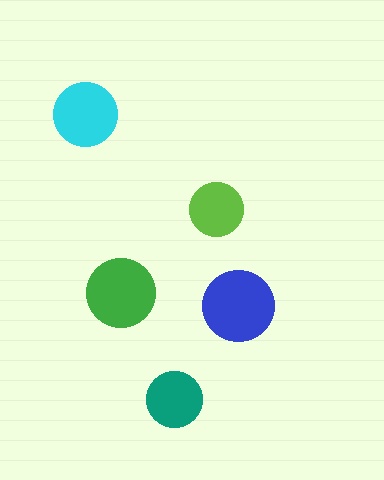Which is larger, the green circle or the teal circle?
The green one.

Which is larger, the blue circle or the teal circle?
The blue one.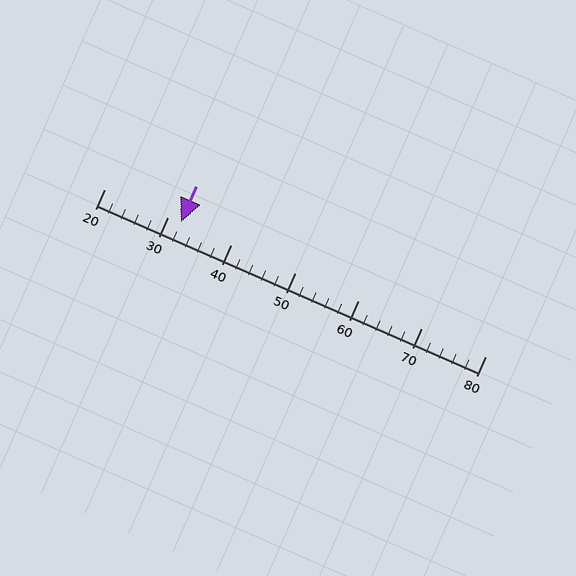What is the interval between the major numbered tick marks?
The major tick marks are spaced 10 units apart.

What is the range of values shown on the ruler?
The ruler shows values from 20 to 80.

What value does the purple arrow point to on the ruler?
The purple arrow points to approximately 32.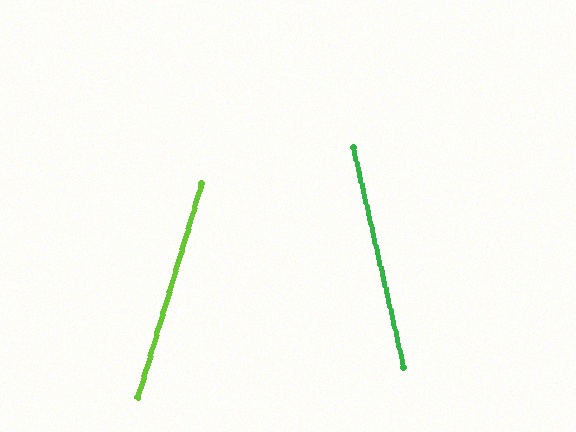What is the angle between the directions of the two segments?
Approximately 29 degrees.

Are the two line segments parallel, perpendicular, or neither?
Neither parallel nor perpendicular — they differ by about 29°.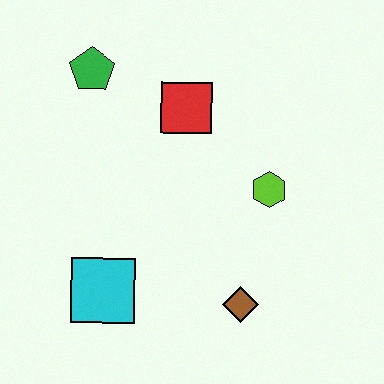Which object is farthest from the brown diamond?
The green pentagon is farthest from the brown diamond.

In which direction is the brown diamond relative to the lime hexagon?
The brown diamond is below the lime hexagon.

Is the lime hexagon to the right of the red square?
Yes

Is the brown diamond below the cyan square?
Yes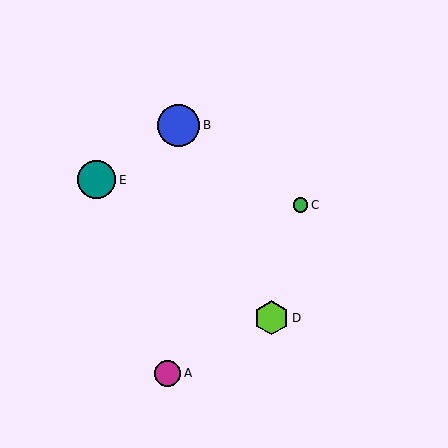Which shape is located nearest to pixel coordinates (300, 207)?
The green circle (labeled C) at (301, 205) is nearest to that location.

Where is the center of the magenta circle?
The center of the magenta circle is at (168, 373).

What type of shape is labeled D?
Shape D is a lime hexagon.